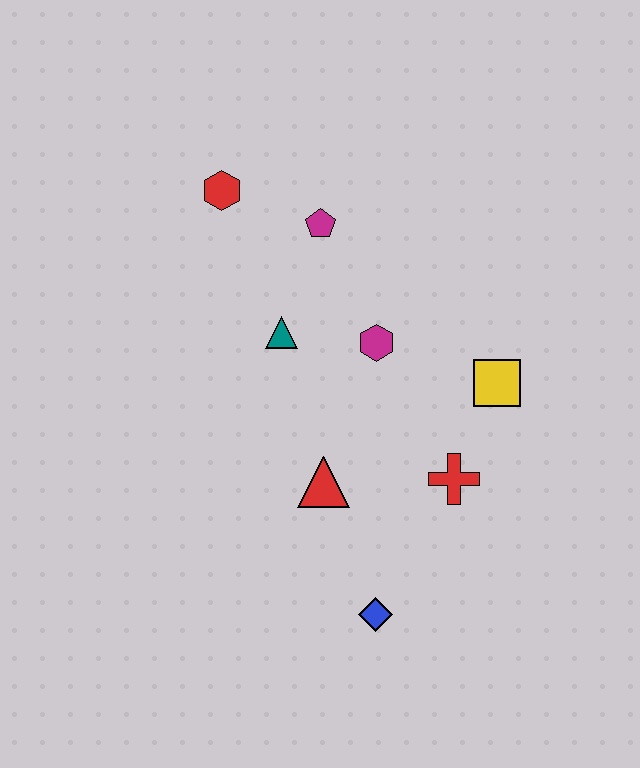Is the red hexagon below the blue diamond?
No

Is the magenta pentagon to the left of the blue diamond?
Yes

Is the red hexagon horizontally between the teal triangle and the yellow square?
No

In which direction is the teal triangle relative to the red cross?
The teal triangle is to the left of the red cross.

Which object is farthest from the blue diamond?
The red hexagon is farthest from the blue diamond.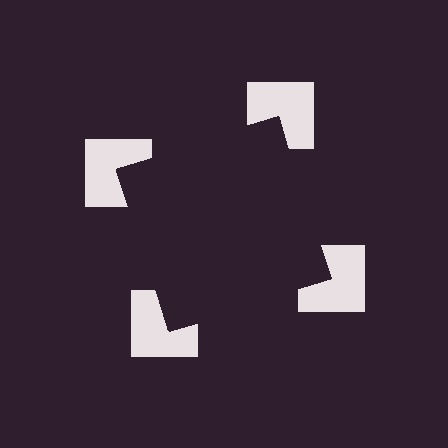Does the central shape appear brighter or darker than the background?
It typically appears slightly darker than the background, even though no actual brightness change is drawn.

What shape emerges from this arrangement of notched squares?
An illusory square — its edges are inferred from the aligned wedge cuts in the notched squares, not physically drawn.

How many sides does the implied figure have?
4 sides.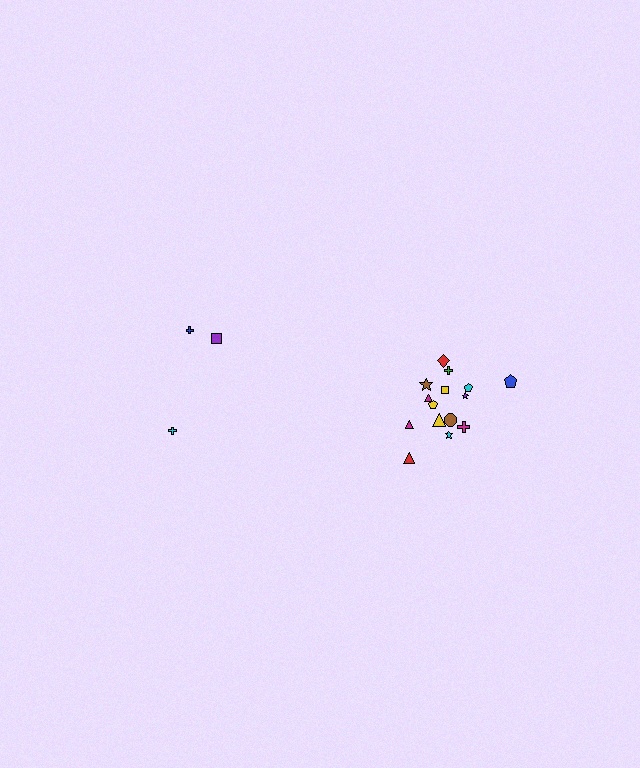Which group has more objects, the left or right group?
The right group.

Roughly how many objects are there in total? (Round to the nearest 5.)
Roughly 20 objects in total.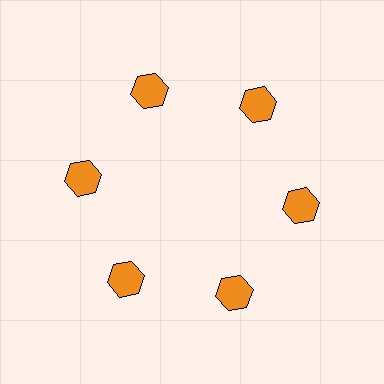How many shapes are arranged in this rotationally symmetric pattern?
There are 6 shapes, arranged in 6 groups of 1.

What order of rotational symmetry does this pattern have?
This pattern has 6-fold rotational symmetry.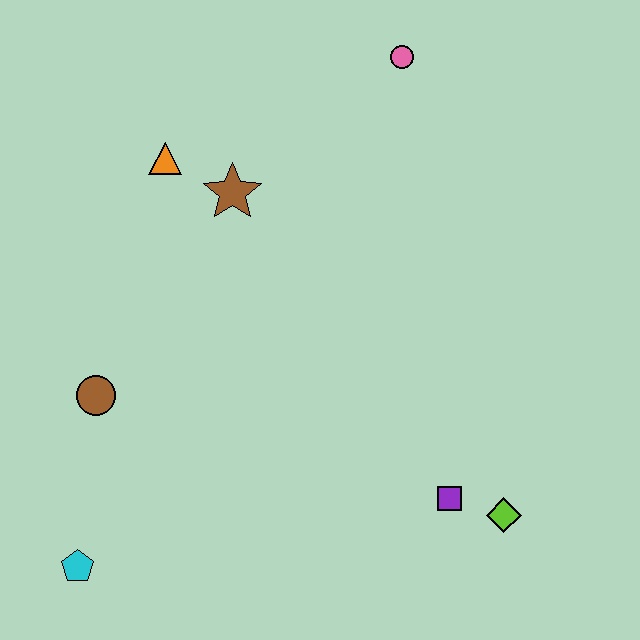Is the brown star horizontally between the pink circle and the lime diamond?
No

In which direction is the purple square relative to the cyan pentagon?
The purple square is to the right of the cyan pentagon.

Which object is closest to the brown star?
The orange triangle is closest to the brown star.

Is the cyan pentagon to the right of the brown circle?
No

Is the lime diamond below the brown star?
Yes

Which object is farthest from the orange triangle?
The lime diamond is farthest from the orange triangle.